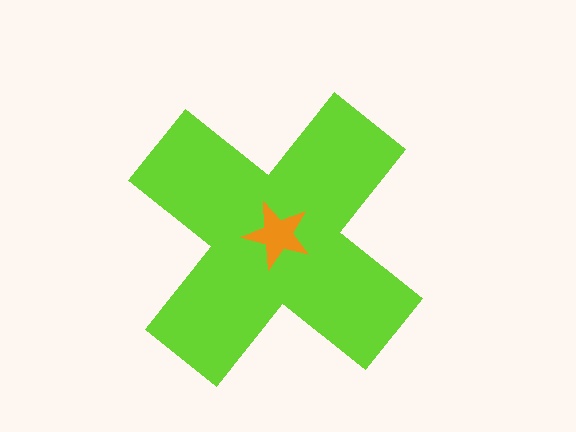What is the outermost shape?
The lime cross.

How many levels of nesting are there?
2.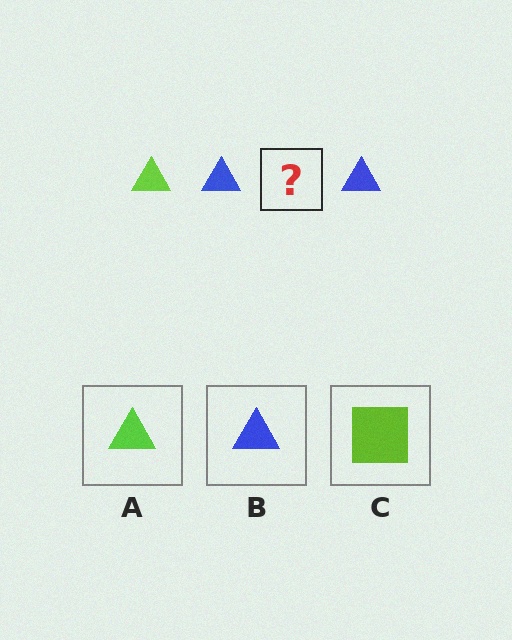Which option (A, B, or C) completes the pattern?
A.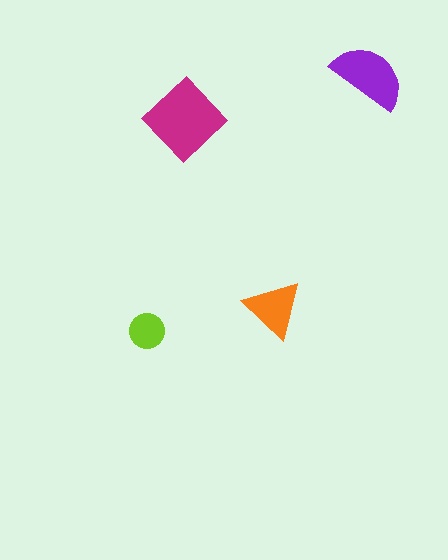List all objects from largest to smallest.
The magenta diamond, the purple semicircle, the orange triangle, the lime circle.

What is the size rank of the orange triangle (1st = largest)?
3rd.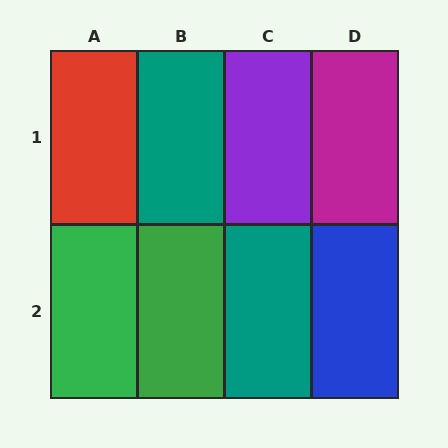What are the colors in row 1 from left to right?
Red, teal, purple, magenta.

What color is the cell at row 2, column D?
Blue.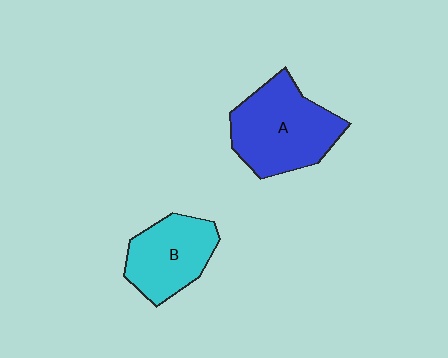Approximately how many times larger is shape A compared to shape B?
Approximately 1.4 times.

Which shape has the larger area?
Shape A (blue).